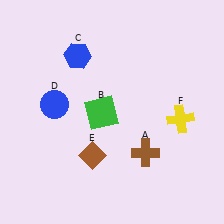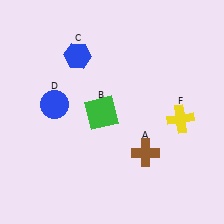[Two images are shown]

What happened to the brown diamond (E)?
The brown diamond (E) was removed in Image 2. It was in the bottom-left area of Image 1.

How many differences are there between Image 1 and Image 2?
There is 1 difference between the two images.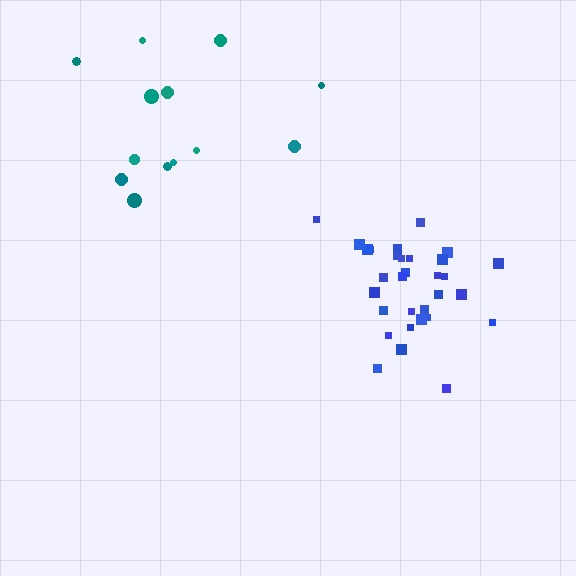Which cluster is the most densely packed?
Blue.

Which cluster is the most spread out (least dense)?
Teal.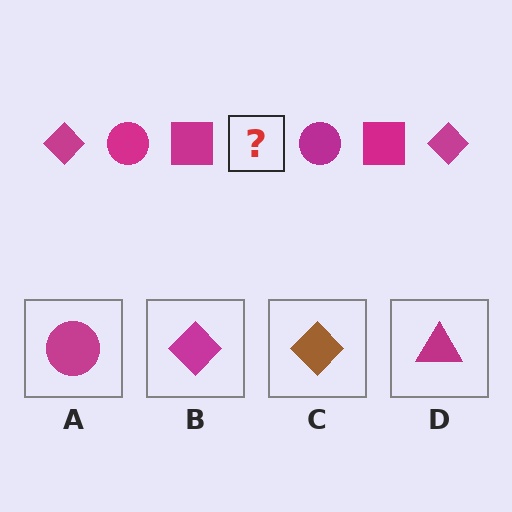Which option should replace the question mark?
Option B.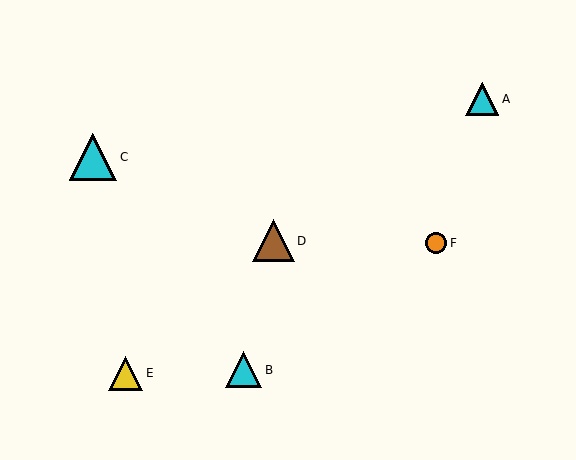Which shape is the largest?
The cyan triangle (labeled C) is the largest.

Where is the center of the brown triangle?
The center of the brown triangle is at (273, 241).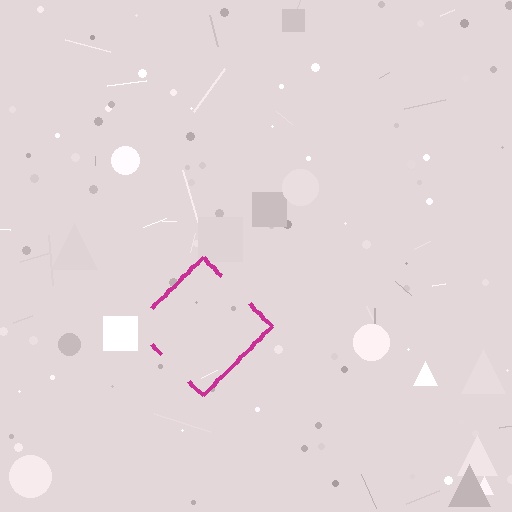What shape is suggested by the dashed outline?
The dashed outline suggests a diamond.